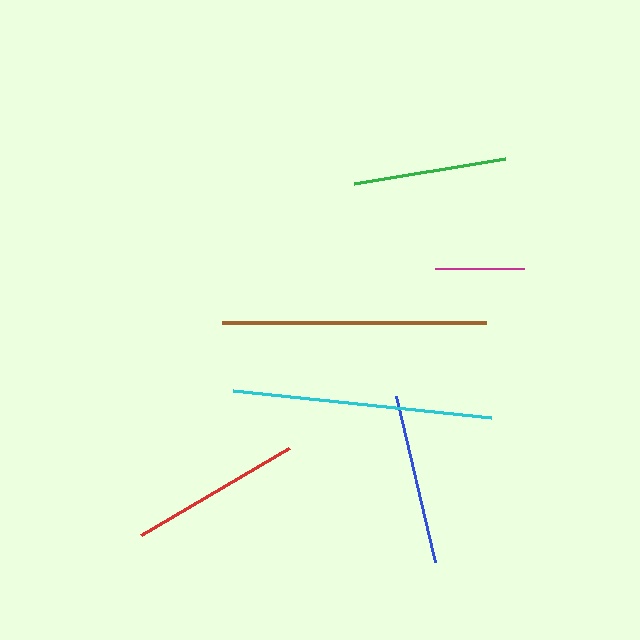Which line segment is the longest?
The brown line is the longest at approximately 264 pixels.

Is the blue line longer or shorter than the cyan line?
The cyan line is longer than the blue line.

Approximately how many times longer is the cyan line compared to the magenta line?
The cyan line is approximately 2.9 times the length of the magenta line.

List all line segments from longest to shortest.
From longest to shortest: brown, cyan, red, blue, green, magenta.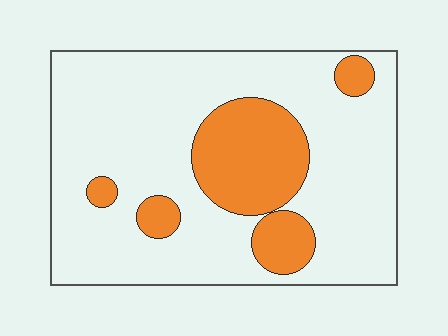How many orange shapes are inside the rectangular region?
5.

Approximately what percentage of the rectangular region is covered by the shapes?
Approximately 20%.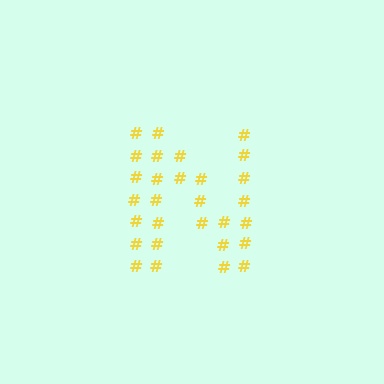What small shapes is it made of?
It is made of small hash symbols.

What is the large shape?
The large shape is the letter N.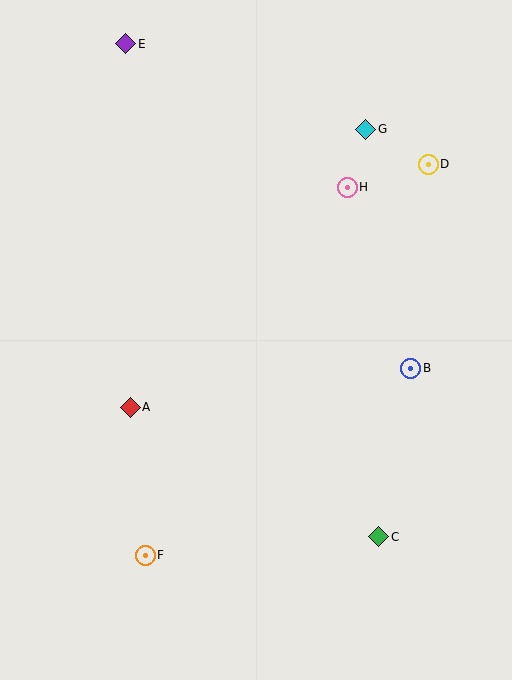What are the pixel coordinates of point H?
Point H is at (347, 187).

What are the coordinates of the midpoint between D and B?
The midpoint between D and B is at (420, 266).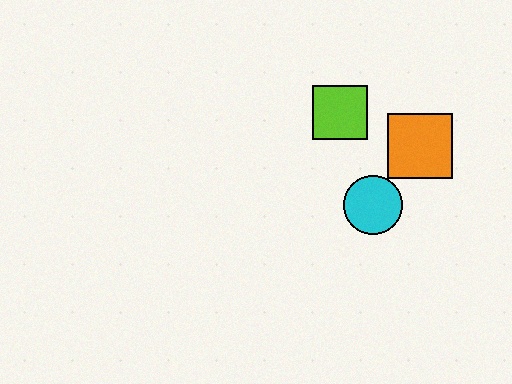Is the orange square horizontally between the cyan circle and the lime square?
No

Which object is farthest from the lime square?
The cyan circle is farthest from the lime square.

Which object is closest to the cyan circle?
The orange square is closest to the cyan circle.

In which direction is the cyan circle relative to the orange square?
The cyan circle is below the orange square.